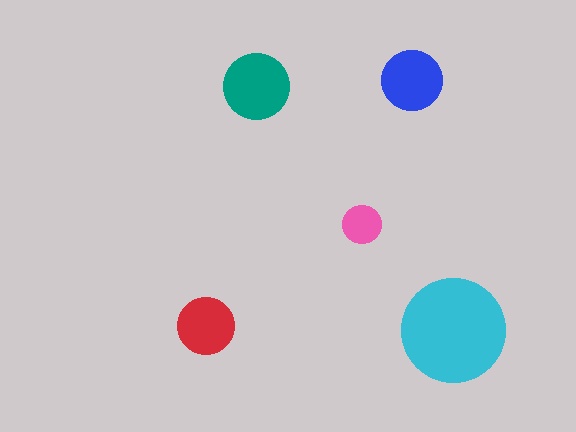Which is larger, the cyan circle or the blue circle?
The cyan one.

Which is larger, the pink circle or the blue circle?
The blue one.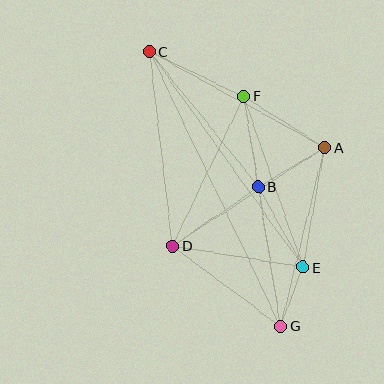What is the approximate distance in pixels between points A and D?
The distance between A and D is approximately 181 pixels.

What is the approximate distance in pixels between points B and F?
The distance between B and F is approximately 92 pixels.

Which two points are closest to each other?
Points E and G are closest to each other.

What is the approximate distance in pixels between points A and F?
The distance between A and F is approximately 96 pixels.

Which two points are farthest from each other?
Points C and G are farthest from each other.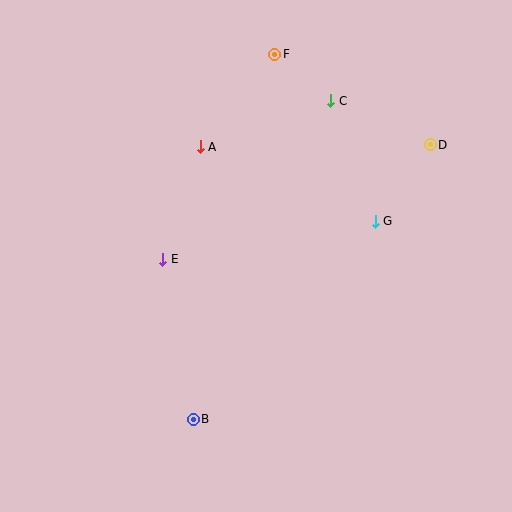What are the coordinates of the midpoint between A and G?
The midpoint between A and G is at (288, 184).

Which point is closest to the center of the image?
Point E at (163, 259) is closest to the center.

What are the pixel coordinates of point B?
Point B is at (193, 419).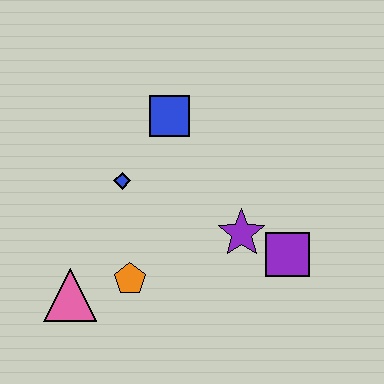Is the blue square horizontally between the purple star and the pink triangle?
Yes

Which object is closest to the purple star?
The purple square is closest to the purple star.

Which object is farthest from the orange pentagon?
The blue square is farthest from the orange pentagon.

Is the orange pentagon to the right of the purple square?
No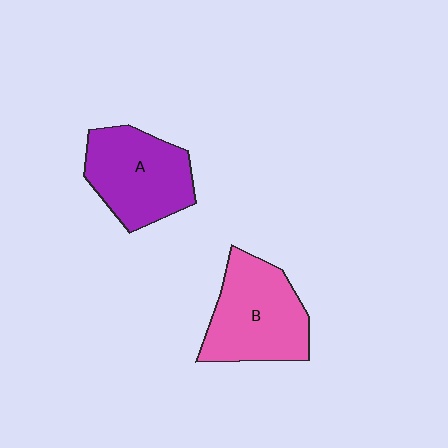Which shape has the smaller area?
Shape A (purple).